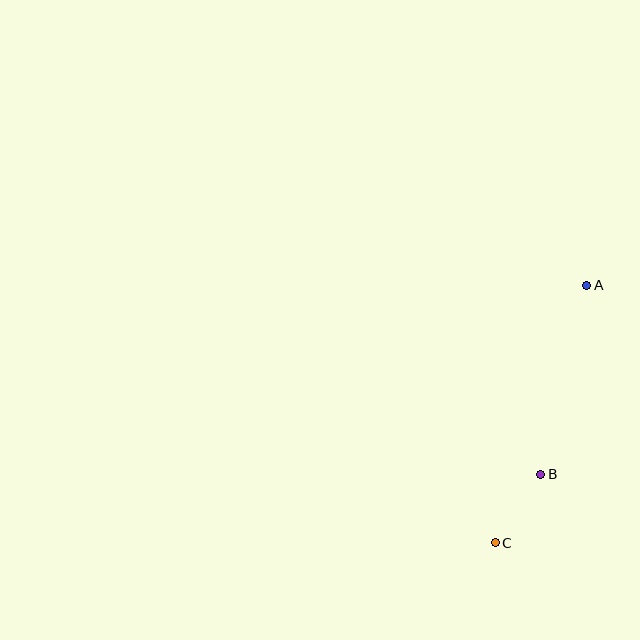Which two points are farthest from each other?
Points A and C are farthest from each other.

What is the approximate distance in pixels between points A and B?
The distance between A and B is approximately 195 pixels.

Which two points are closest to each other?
Points B and C are closest to each other.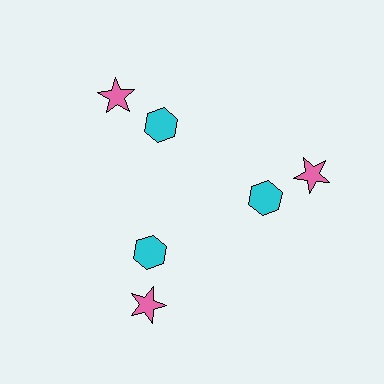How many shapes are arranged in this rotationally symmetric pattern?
There are 6 shapes, arranged in 3 groups of 2.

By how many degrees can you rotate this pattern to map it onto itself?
The pattern maps onto itself every 120 degrees of rotation.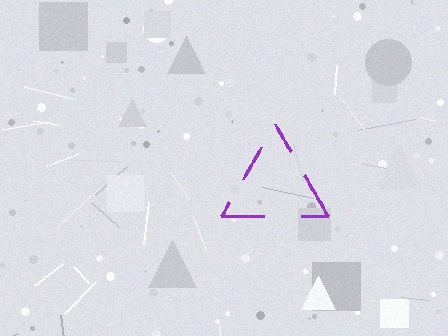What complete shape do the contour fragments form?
The contour fragments form a triangle.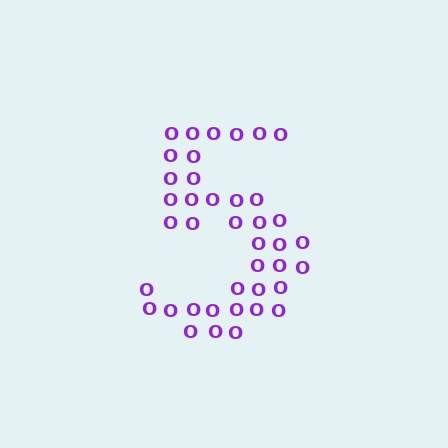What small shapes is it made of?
It is made of small letter O's.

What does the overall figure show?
The overall figure shows the digit 5.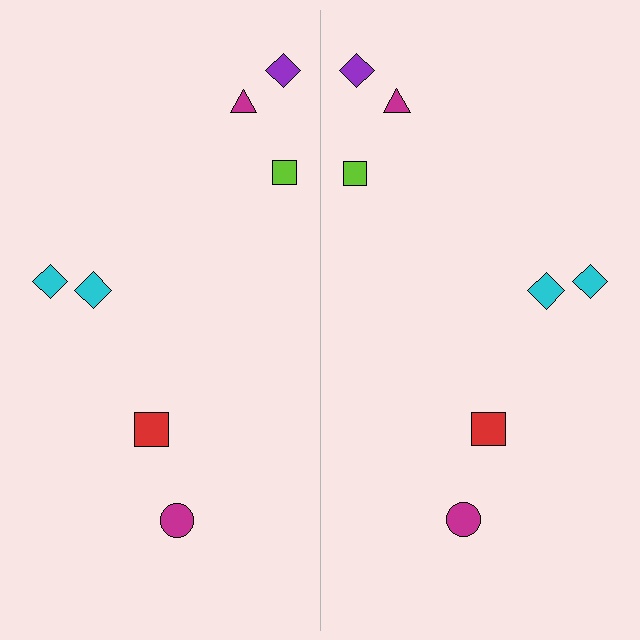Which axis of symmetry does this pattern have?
The pattern has a vertical axis of symmetry running through the center of the image.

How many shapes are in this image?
There are 14 shapes in this image.